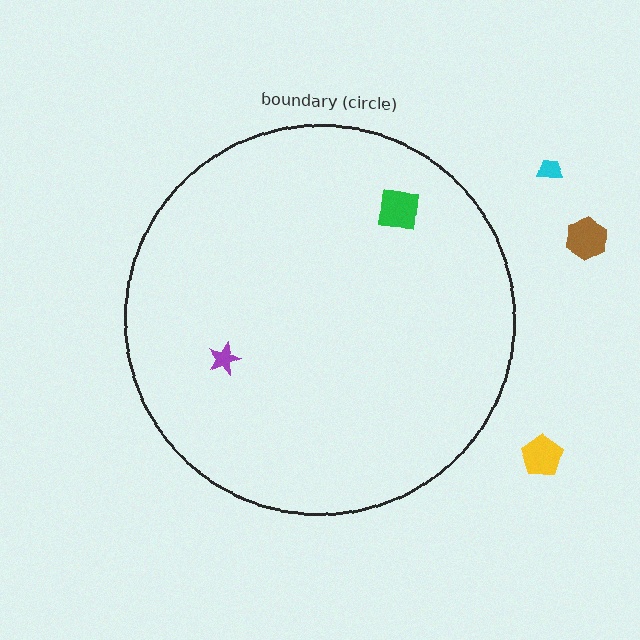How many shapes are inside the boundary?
2 inside, 3 outside.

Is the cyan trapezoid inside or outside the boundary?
Outside.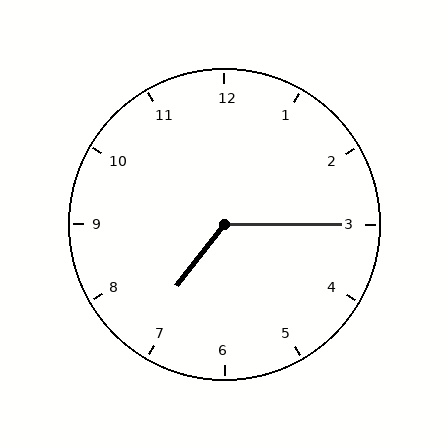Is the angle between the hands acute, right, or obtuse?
It is obtuse.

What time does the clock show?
7:15.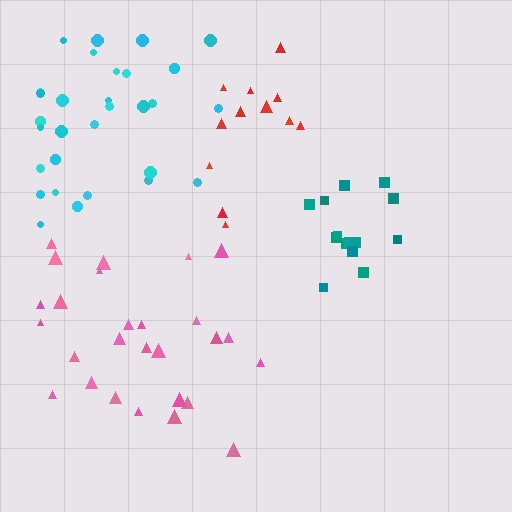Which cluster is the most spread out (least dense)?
Pink.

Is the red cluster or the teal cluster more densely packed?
Teal.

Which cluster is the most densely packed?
Teal.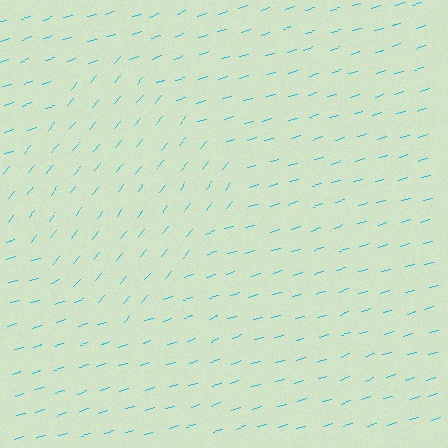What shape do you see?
I see a diamond.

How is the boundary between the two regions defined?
The boundary is defined purely by a change in line orientation (approximately 35 degrees difference). All lines are the same color and thickness.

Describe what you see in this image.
The image is filled with small cyan line segments. A diamond region in the image has lines oriented differently from the surrounding lines, creating a visible texture boundary.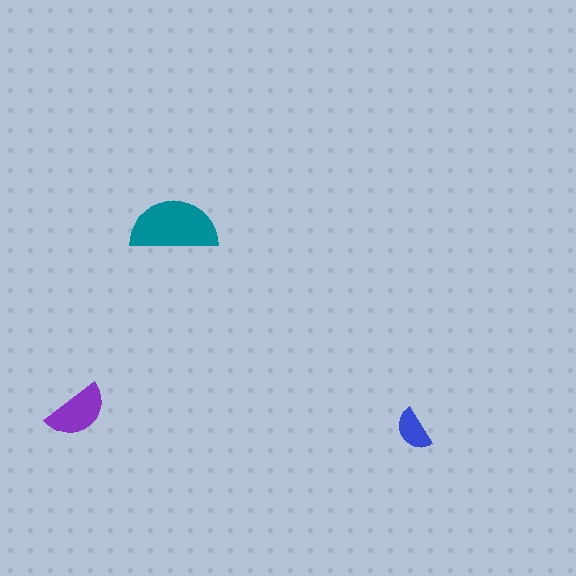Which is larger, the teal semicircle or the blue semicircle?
The teal one.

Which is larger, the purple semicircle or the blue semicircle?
The purple one.